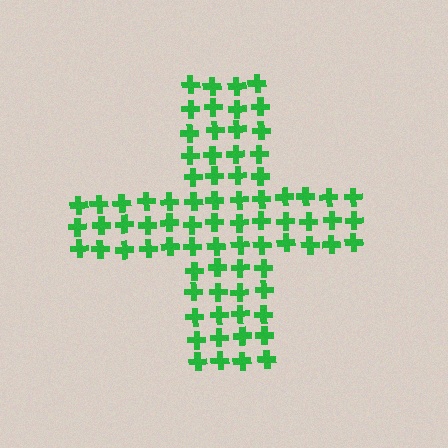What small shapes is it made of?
It is made of small crosses.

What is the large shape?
The large shape is a cross.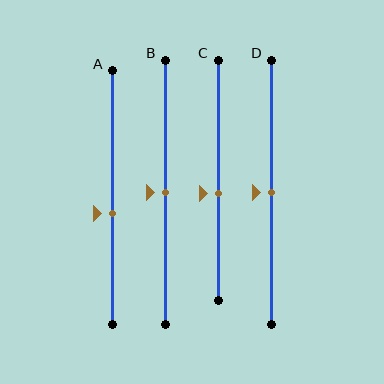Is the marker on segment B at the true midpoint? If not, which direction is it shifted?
Yes, the marker on segment B is at the true midpoint.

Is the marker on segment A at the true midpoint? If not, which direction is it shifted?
No, the marker on segment A is shifted downward by about 6% of the segment length.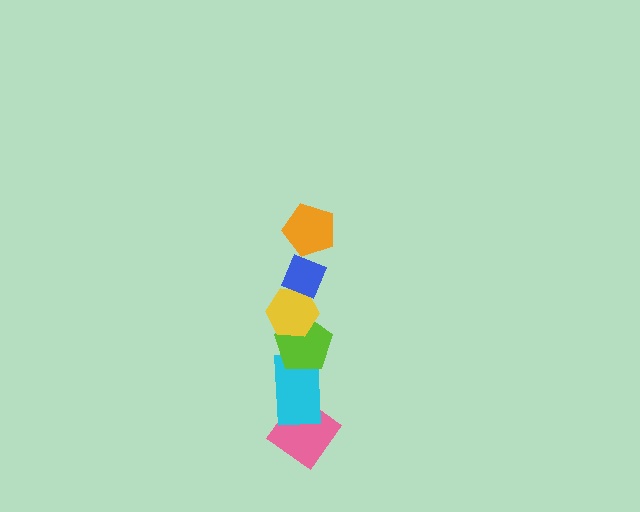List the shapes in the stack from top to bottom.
From top to bottom: the orange pentagon, the blue diamond, the yellow hexagon, the lime pentagon, the cyan rectangle, the pink diamond.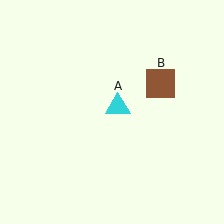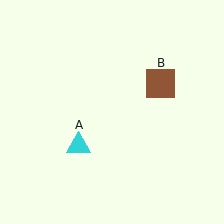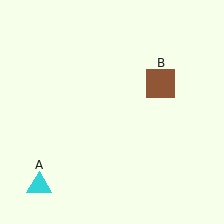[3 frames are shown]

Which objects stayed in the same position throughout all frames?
Brown square (object B) remained stationary.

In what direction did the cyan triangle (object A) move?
The cyan triangle (object A) moved down and to the left.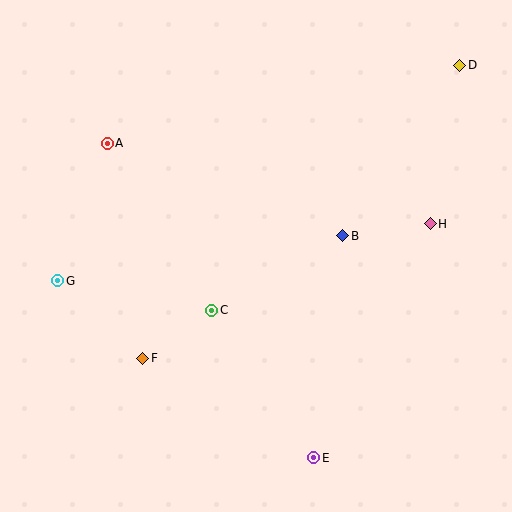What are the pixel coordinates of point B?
Point B is at (343, 236).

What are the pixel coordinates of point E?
Point E is at (314, 458).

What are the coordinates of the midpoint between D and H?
The midpoint between D and H is at (445, 144).